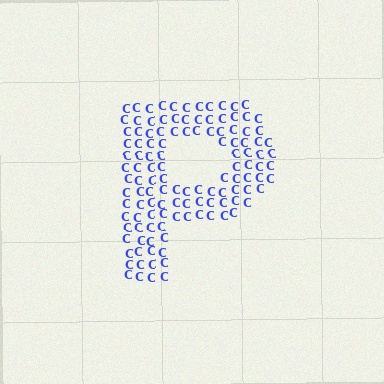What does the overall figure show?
The overall figure shows the letter P.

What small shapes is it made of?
It is made of small letter C's.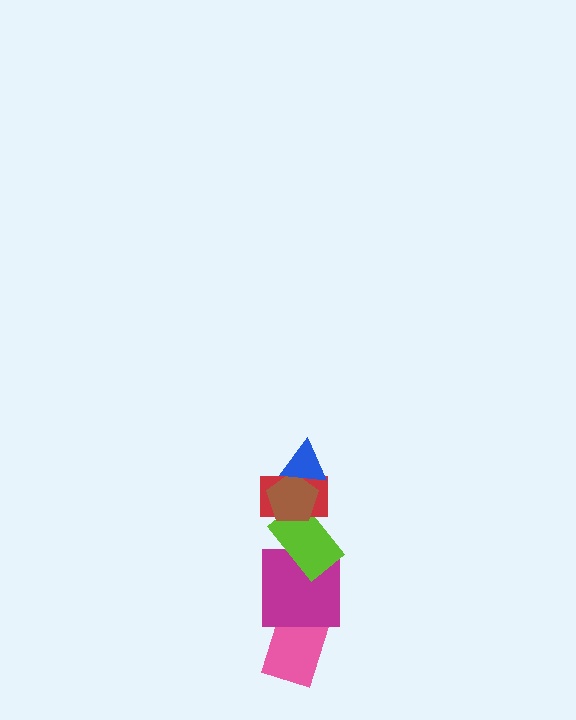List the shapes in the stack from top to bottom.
From top to bottom: the blue triangle, the brown pentagon, the red rectangle, the lime rectangle, the magenta square, the pink rectangle.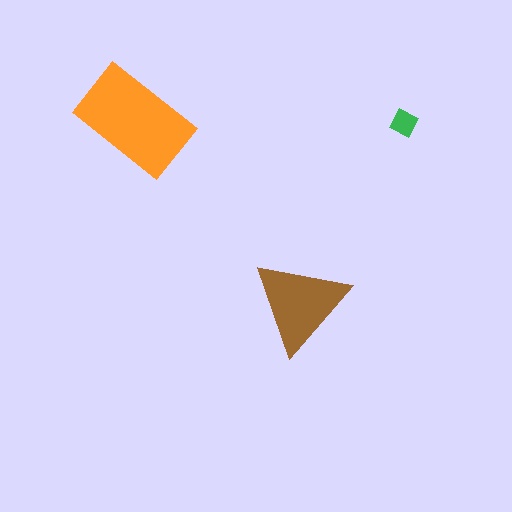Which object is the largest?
The orange rectangle.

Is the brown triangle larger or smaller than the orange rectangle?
Smaller.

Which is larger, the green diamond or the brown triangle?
The brown triangle.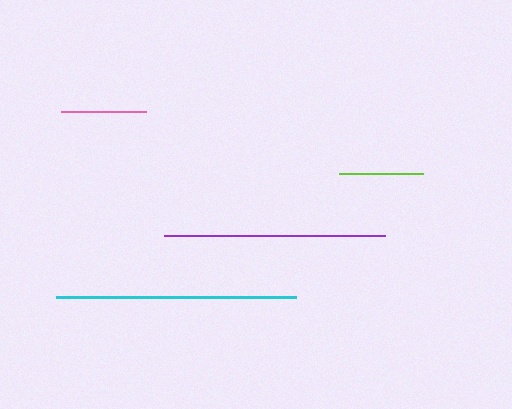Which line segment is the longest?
The cyan line is the longest at approximately 239 pixels.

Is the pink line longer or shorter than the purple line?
The purple line is longer than the pink line.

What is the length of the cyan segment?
The cyan segment is approximately 239 pixels long.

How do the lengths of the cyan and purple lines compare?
The cyan and purple lines are approximately the same length.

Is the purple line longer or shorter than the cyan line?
The cyan line is longer than the purple line.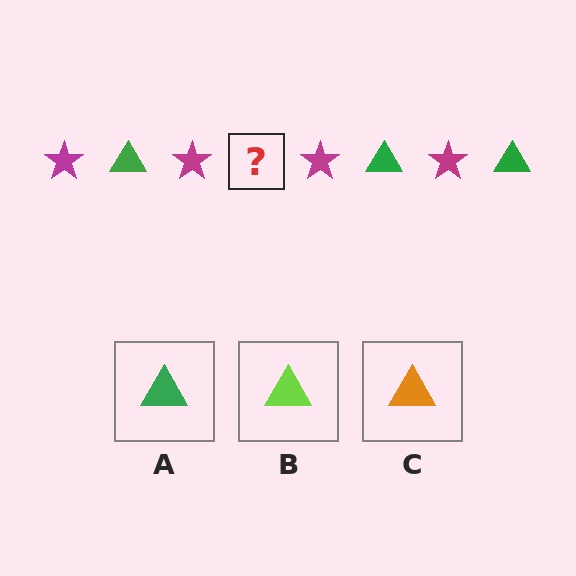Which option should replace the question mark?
Option A.